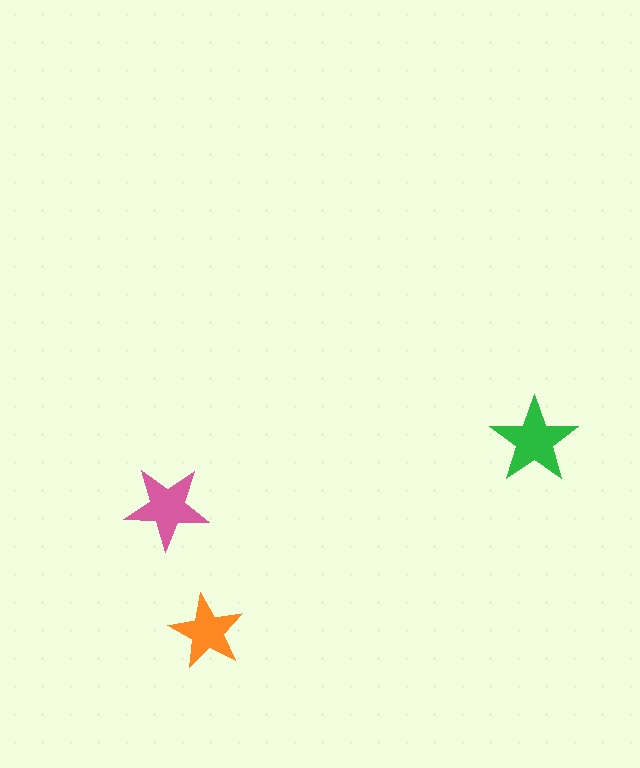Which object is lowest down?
The orange star is bottommost.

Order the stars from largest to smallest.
the green one, the pink one, the orange one.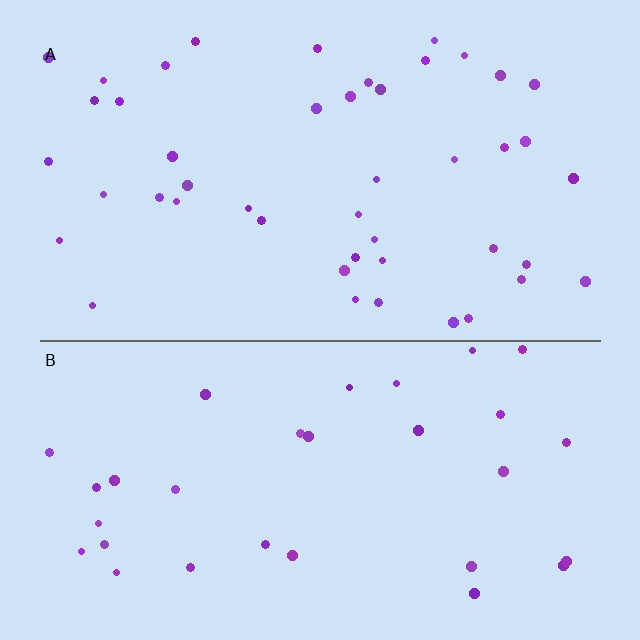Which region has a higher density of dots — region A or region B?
A (the top).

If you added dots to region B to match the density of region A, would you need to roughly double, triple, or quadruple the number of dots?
Approximately double.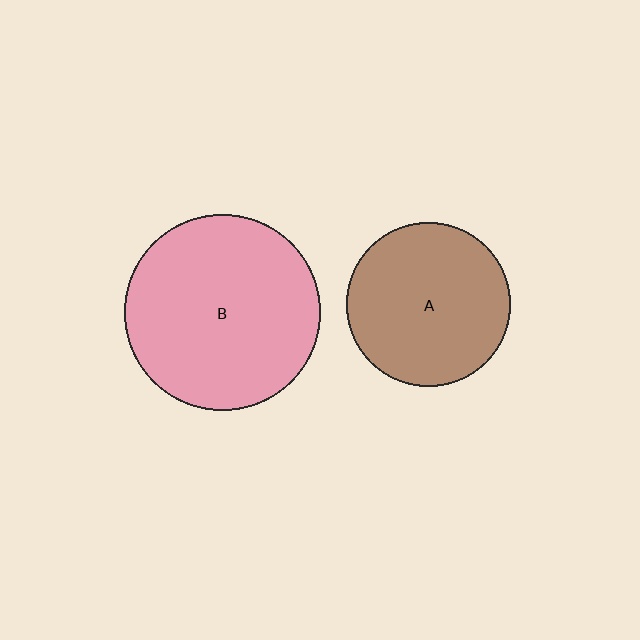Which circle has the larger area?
Circle B (pink).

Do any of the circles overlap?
No, none of the circles overlap.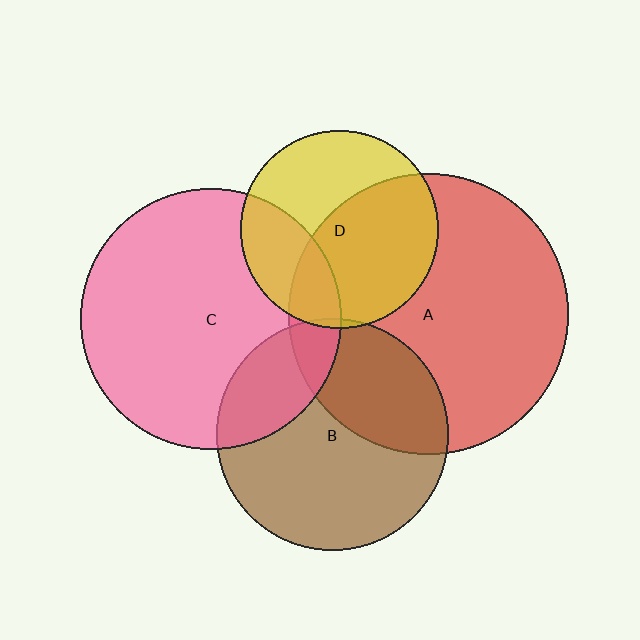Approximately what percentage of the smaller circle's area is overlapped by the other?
Approximately 25%.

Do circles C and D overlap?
Yes.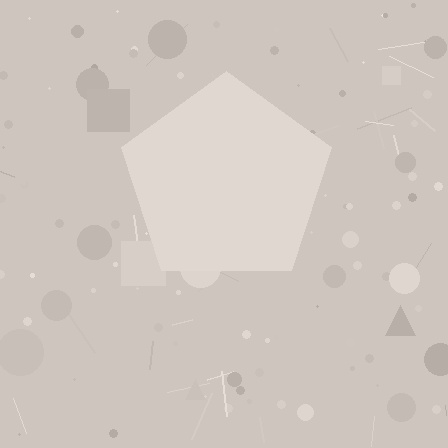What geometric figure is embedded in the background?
A pentagon is embedded in the background.